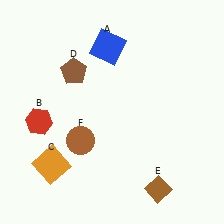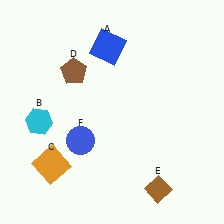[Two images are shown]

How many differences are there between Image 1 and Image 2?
There are 2 differences between the two images.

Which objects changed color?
B changed from red to cyan. F changed from brown to blue.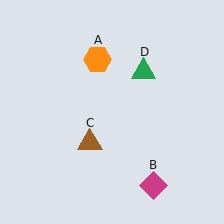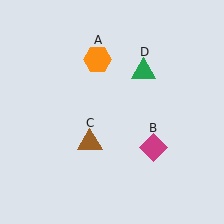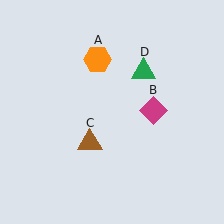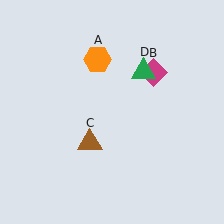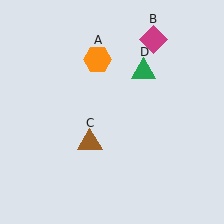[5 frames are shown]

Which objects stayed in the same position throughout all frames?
Orange hexagon (object A) and brown triangle (object C) and green triangle (object D) remained stationary.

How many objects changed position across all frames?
1 object changed position: magenta diamond (object B).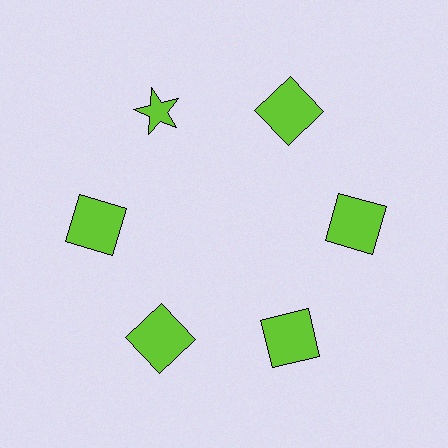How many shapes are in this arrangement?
There are 6 shapes arranged in a ring pattern.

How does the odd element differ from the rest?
It has a different shape: star instead of square.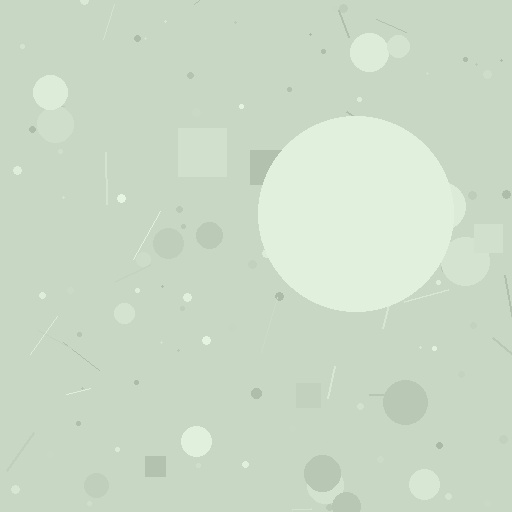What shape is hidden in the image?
A circle is hidden in the image.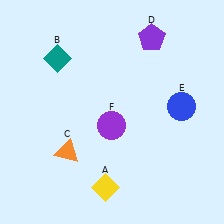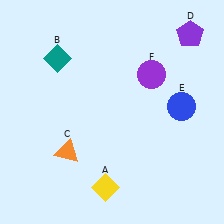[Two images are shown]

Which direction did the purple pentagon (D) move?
The purple pentagon (D) moved right.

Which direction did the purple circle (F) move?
The purple circle (F) moved up.